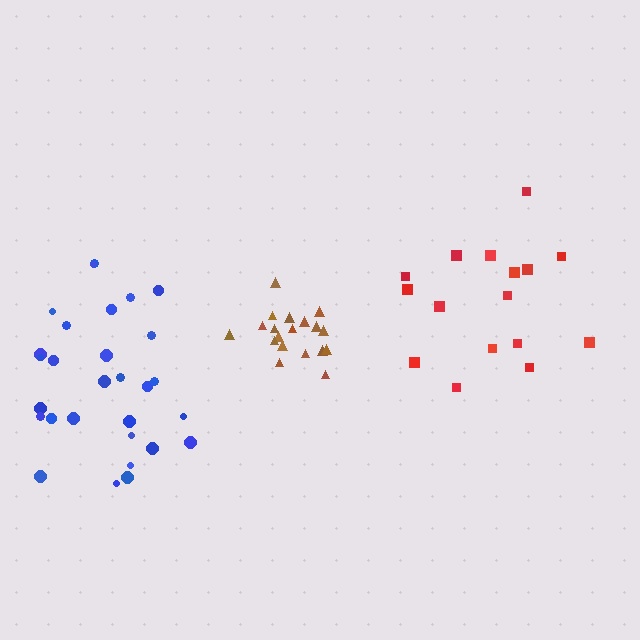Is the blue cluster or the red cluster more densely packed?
Blue.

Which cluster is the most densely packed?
Brown.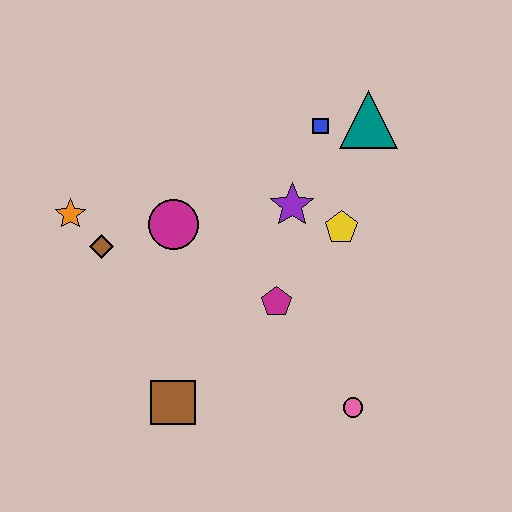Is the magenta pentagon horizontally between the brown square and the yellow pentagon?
Yes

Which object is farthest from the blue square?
The brown square is farthest from the blue square.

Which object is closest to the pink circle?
The magenta pentagon is closest to the pink circle.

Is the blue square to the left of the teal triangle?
Yes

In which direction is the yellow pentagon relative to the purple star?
The yellow pentagon is to the right of the purple star.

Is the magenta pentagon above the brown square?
Yes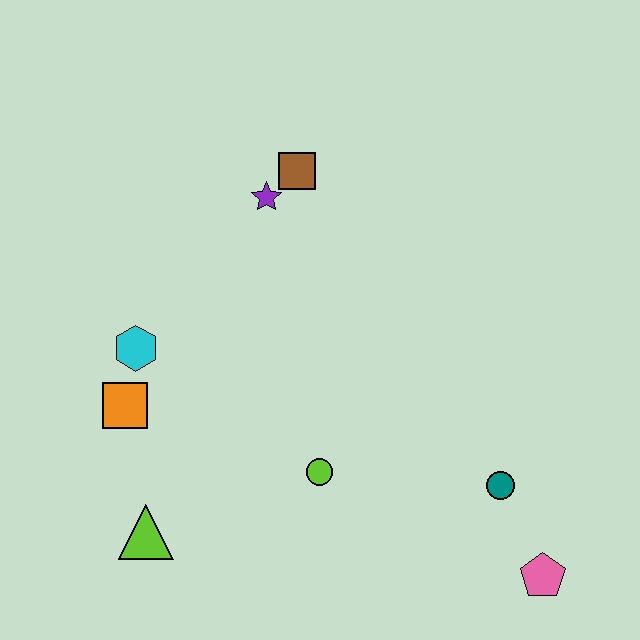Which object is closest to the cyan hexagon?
The orange square is closest to the cyan hexagon.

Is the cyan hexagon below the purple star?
Yes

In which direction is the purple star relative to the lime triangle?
The purple star is above the lime triangle.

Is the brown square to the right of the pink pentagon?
No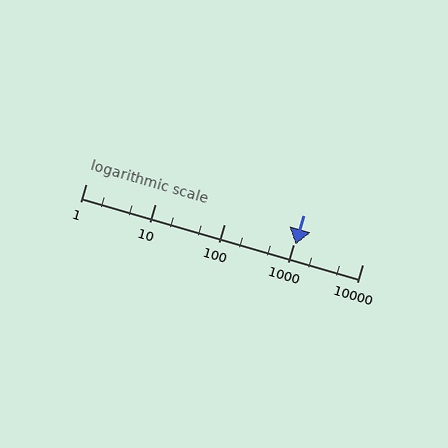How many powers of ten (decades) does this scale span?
The scale spans 4 decades, from 1 to 10000.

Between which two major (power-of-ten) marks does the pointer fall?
The pointer is between 1000 and 10000.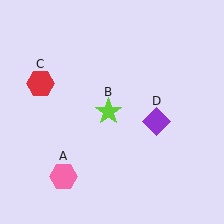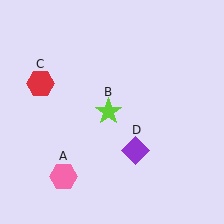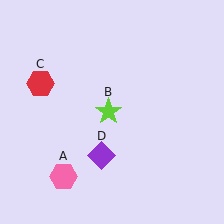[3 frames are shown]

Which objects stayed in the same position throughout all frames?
Pink hexagon (object A) and lime star (object B) and red hexagon (object C) remained stationary.